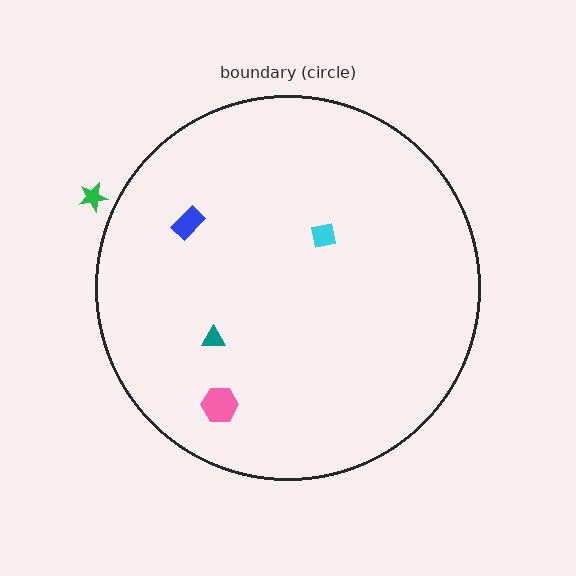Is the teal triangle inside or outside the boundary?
Inside.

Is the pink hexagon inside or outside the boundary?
Inside.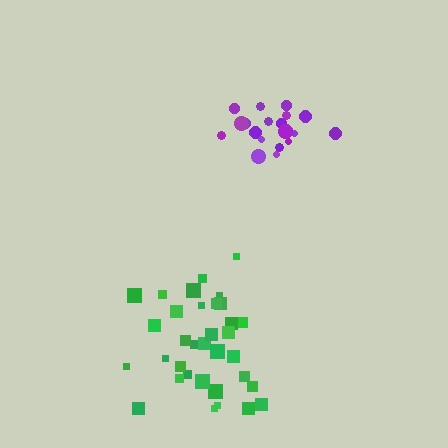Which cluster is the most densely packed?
Purple.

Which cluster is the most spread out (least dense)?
Green.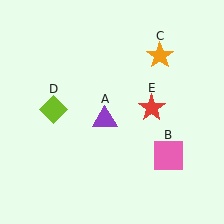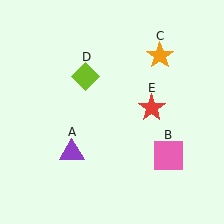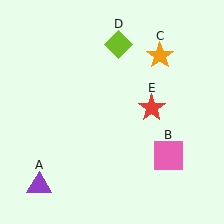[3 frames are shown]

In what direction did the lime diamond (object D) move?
The lime diamond (object D) moved up and to the right.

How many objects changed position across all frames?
2 objects changed position: purple triangle (object A), lime diamond (object D).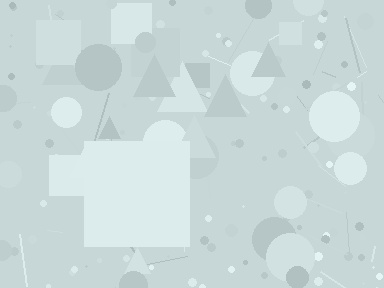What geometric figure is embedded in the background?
A square is embedded in the background.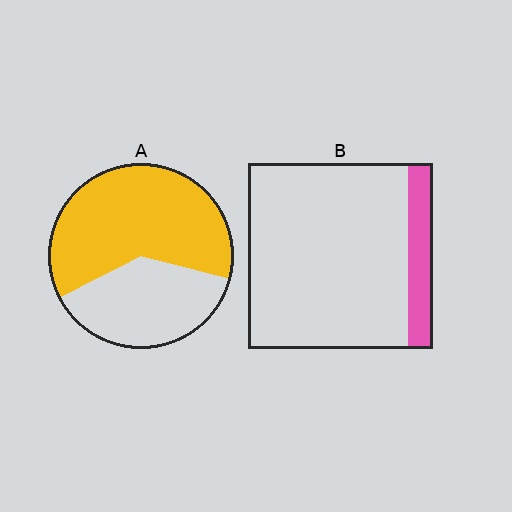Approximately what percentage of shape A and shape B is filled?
A is approximately 60% and B is approximately 15%.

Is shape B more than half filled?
No.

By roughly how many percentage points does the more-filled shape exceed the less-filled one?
By roughly 50 percentage points (A over B).